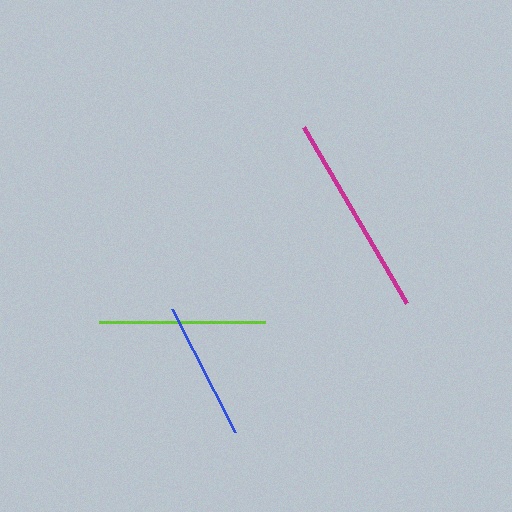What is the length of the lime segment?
The lime segment is approximately 165 pixels long.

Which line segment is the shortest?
The blue line is the shortest at approximately 137 pixels.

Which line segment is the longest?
The magenta line is the longest at approximately 204 pixels.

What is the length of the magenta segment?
The magenta segment is approximately 204 pixels long.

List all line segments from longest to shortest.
From longest to shortest: magenta, lime, blue.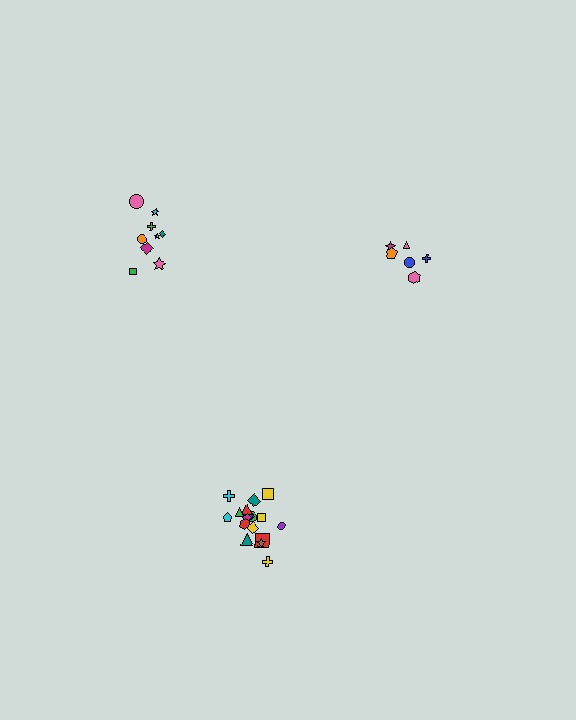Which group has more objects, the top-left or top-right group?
The top-left group.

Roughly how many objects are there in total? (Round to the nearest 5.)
Roughly 35 objects in total.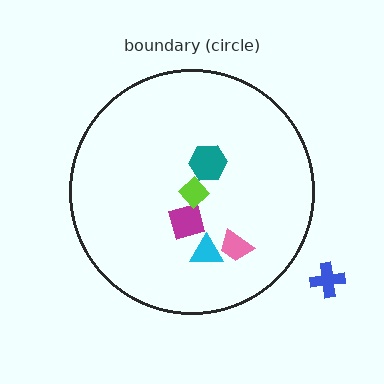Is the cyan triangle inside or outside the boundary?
Inside.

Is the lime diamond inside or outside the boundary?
Inside.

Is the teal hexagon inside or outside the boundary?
Inside.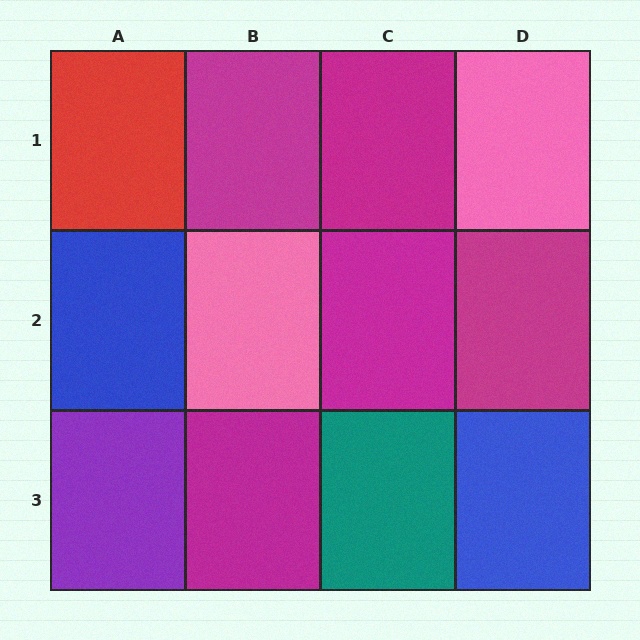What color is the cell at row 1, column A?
Red.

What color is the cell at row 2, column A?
Blue.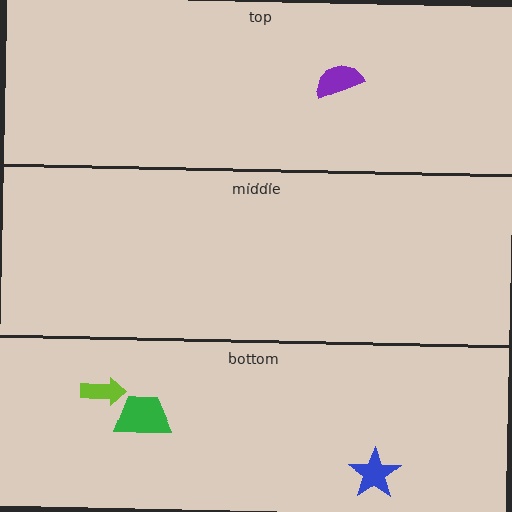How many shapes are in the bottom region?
3.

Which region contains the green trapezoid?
The bottom region.